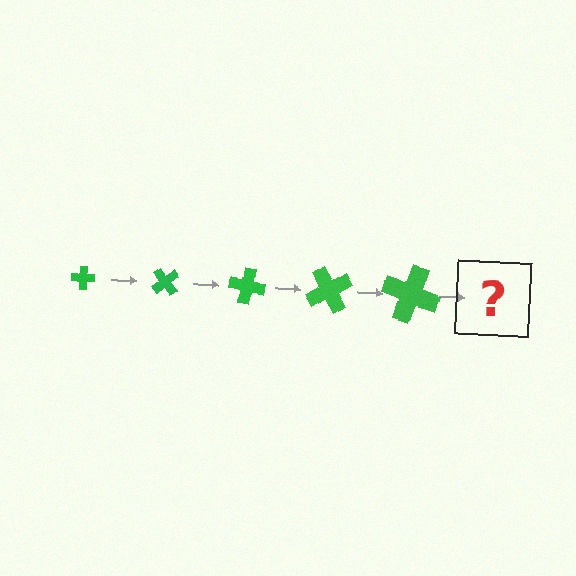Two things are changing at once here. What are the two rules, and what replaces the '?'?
The two rules are that the cross grows larger each step and it rotates 50 degrees each step. The '?' should be a cross, larger than the previous one and rotated 250 degrees from the start.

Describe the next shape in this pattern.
It should be a cross, larger than the previous one and rotated 250 degrees from the start.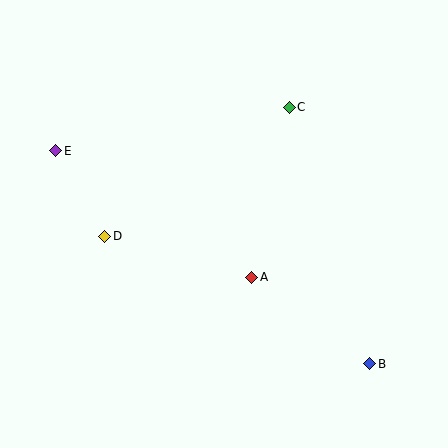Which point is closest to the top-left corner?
Point E is closest to the top-left corner.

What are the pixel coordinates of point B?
Point B is at (370, 364).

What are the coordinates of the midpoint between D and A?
The midpoint between D and A is at (178, 257).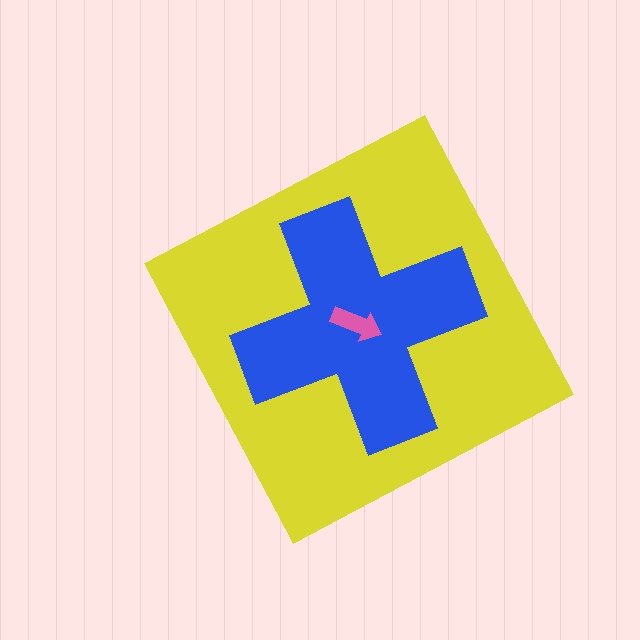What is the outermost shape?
The yellow diamond.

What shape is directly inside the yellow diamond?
The blue cross.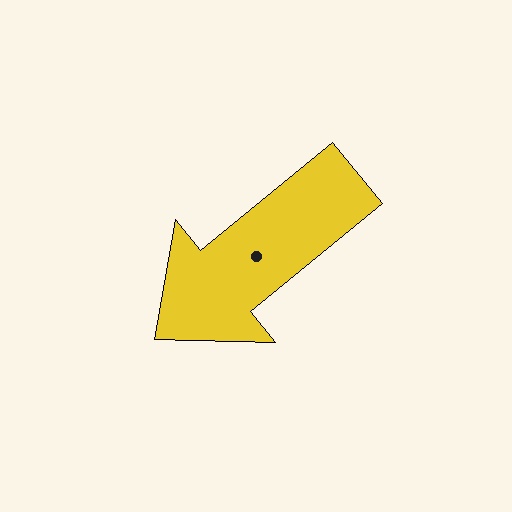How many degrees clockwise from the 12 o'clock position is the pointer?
Approximately 231 degrees.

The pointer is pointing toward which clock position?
Roughly 8 o'clock.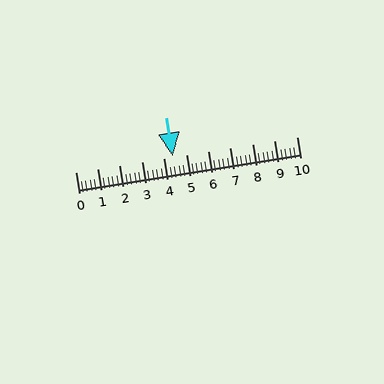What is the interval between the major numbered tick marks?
The major tick marks are spaced 1 units apart.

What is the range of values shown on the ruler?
The ruler shows values from 0 to 10.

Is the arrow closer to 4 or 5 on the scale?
The arrow is closer to 4.